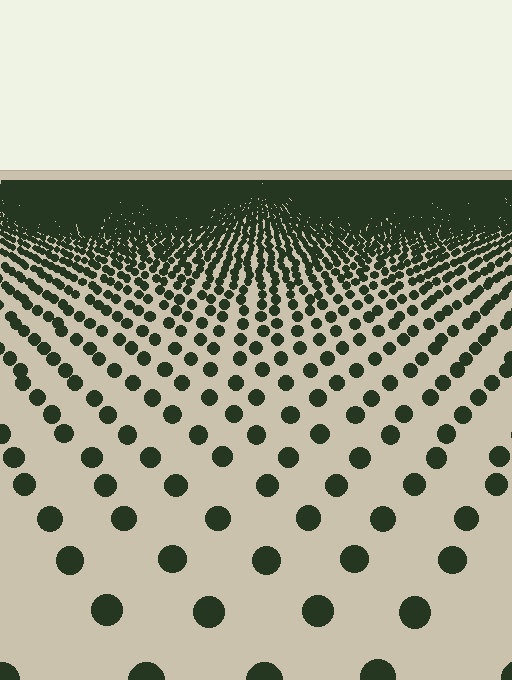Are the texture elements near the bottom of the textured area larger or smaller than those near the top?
Larger. Near the bottom, elements are closer to the viewer and appear at a bigger on-screen size.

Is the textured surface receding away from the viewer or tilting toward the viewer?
The surface is receding away from the viewer. Texture elements get smaller and denser toward the top.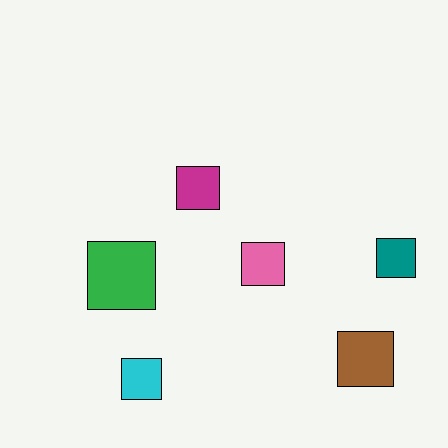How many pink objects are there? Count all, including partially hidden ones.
There is 1 pink object.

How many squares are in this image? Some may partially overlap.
There are 6 squares.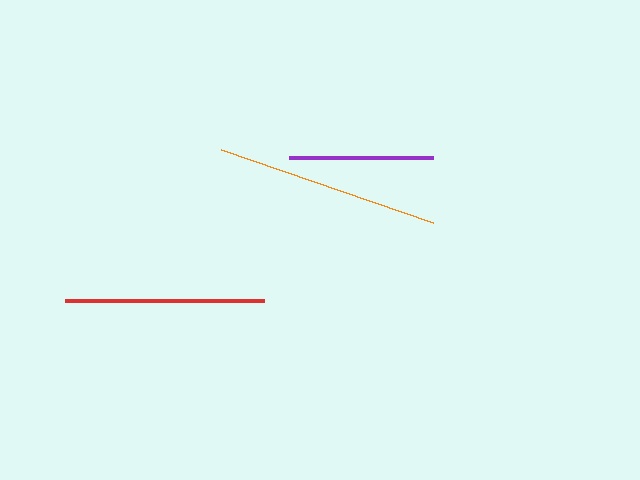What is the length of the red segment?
The red segment is approximately 199 pixels long.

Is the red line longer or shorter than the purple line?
The red line is longer than the purple line.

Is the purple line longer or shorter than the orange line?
The orange line is longer than the purple line.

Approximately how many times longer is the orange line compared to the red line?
The orange line is approximately 1.1 times the length of the red line.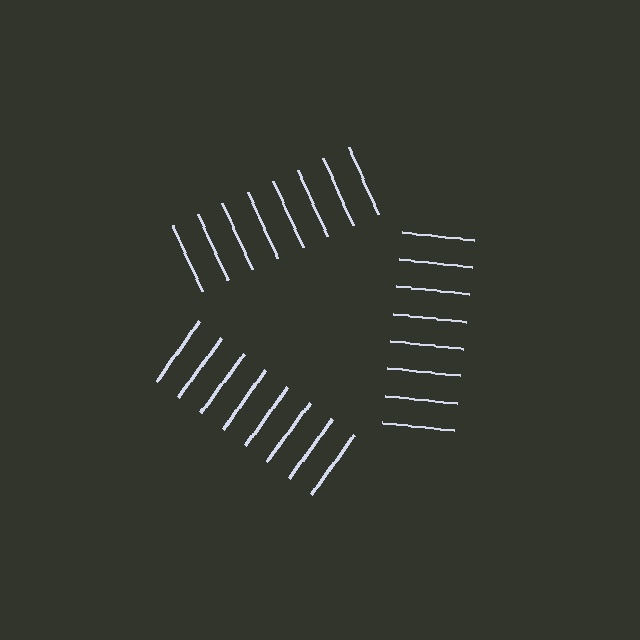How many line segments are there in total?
24 — 8 along each of the 3 edges.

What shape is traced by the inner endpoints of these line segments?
An illusory triangle — the line segments terminate on its edges but no continuous stroke is drawn.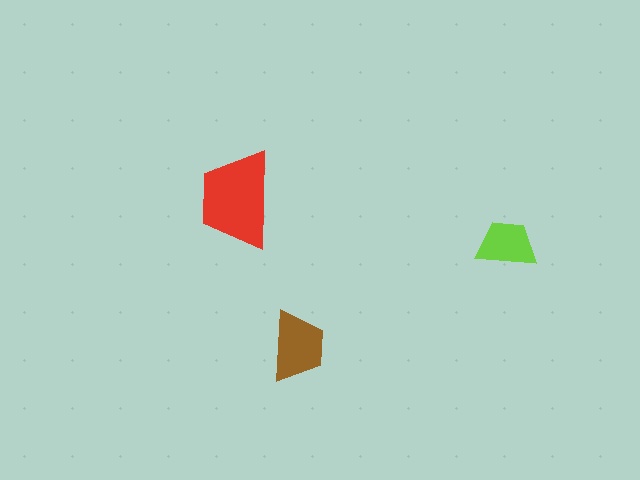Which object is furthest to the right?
The lime trapezoid is rightmost.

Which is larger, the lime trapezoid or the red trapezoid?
The red one.